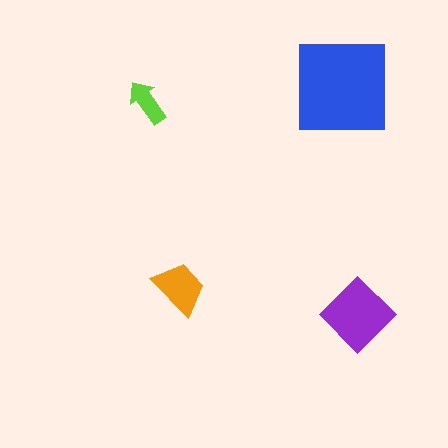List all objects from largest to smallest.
The blue square, the purple diamond, the orange trapezoid, the lime arrow.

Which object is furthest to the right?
The purple diamond is rightmost.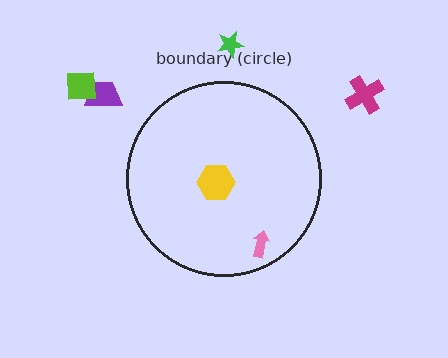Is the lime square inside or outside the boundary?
Outside.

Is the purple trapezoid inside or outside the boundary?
Outside.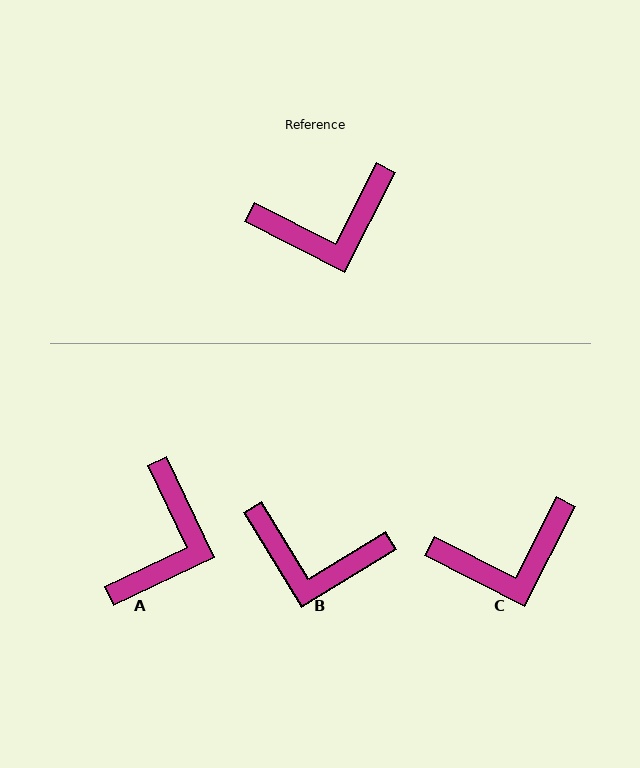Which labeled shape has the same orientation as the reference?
C.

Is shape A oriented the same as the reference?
No, it is off by about 52 degrees.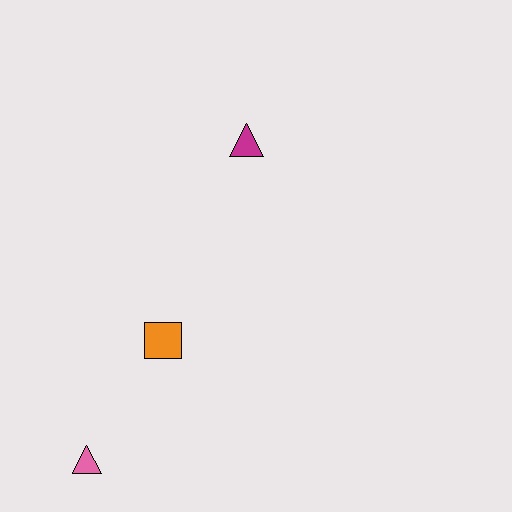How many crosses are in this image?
There are no crosses.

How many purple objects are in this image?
There are no purple objects.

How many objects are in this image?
There are 3 objects.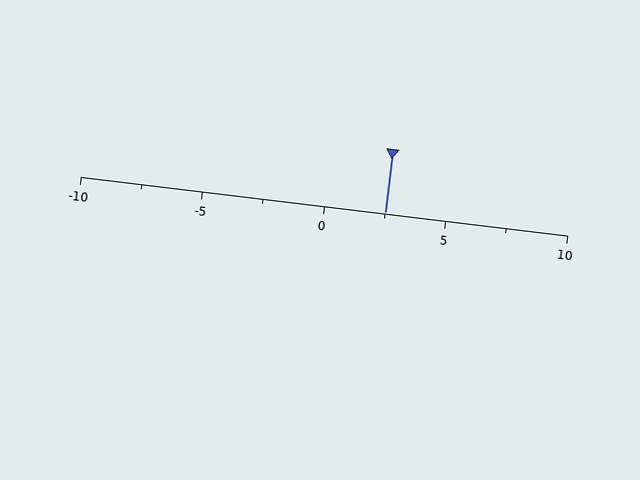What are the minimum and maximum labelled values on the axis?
The axis runs from -10 to 10.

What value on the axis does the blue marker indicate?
The marker indicates approximately 2.5.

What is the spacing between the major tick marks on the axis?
The major ticks are spaced 5 apart.